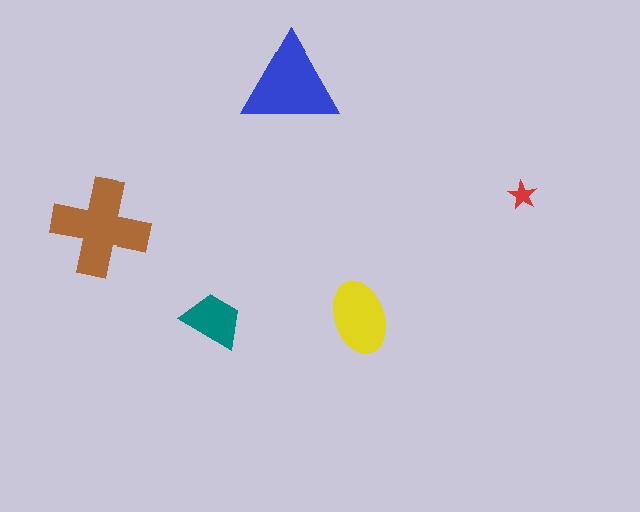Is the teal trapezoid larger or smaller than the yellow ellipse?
Smaller.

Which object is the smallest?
The red star.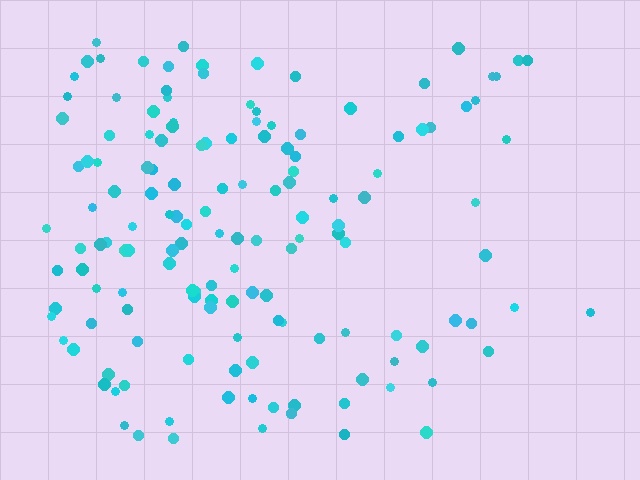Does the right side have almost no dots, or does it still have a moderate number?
Still a moderate number, just noticeably fewer than the left.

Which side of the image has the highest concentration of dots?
The left.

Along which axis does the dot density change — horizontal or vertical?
Horizontal.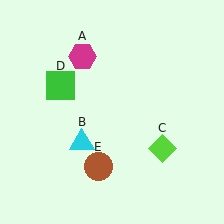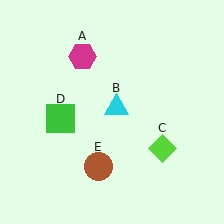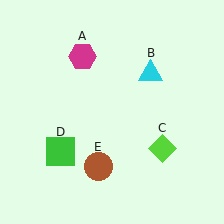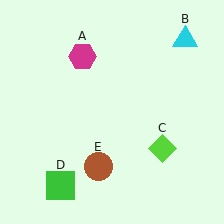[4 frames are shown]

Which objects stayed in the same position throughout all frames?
Magenta hexagon (object A) and lime diamond (object C) and brown circle (object E) remained stationary.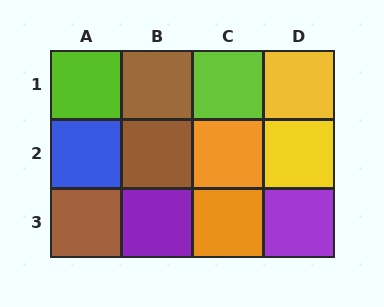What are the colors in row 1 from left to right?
Lime, brown, lime, yellow.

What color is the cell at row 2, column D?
Yellow.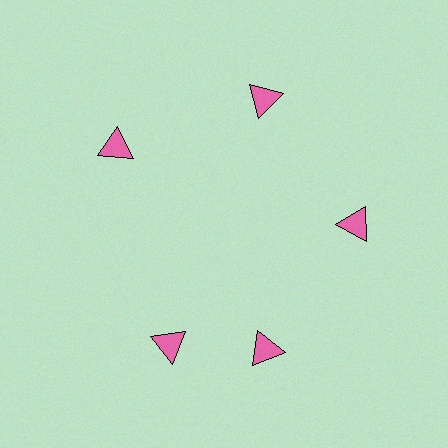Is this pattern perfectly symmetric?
No. The 5 pink triangles are arranged in a ring, but one element near the 8 o'clock position is rotated out of alignment along the ring, breaking the 5-fold rotational symmetry.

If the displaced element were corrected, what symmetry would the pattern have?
It would have 5-fold rotational symmetry — the pattern would map onto itself every 72 degrees.